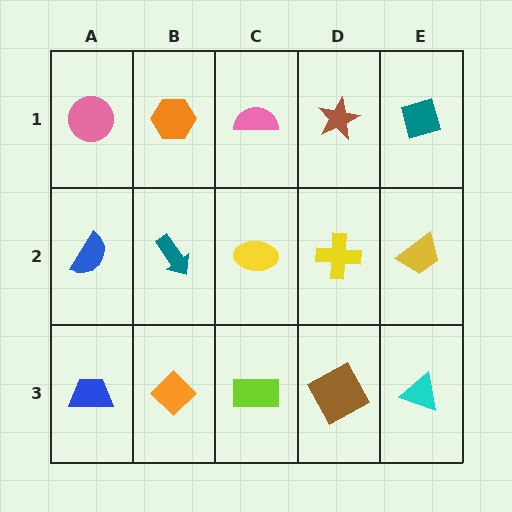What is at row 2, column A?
A blue semicircle.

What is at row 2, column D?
A yellow cross.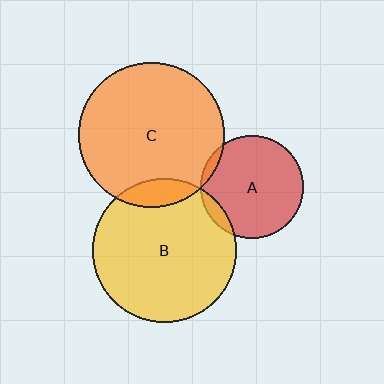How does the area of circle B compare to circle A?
Approximately 2.0 times.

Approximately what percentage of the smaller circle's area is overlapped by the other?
Approximately 10%.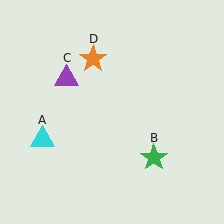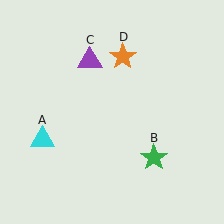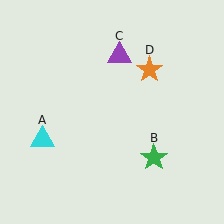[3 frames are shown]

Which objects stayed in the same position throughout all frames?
Cyan triangle (object A) and green star (object B) remained stationary.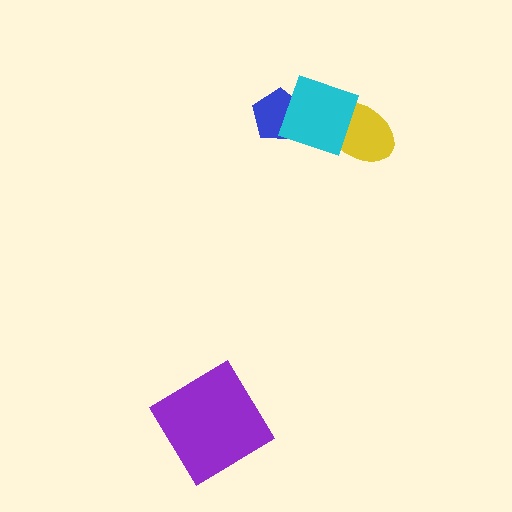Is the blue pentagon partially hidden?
Yes, it is partially covered by another shape.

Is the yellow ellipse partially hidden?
Yes, it is partially covered by another shape.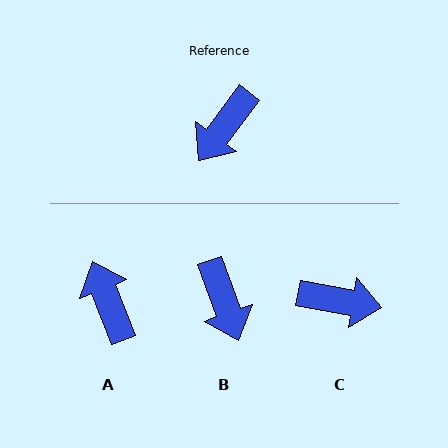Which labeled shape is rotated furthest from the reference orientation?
A, about 122 degrees away.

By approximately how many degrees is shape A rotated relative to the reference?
Approximately 122 degrees clockwise.